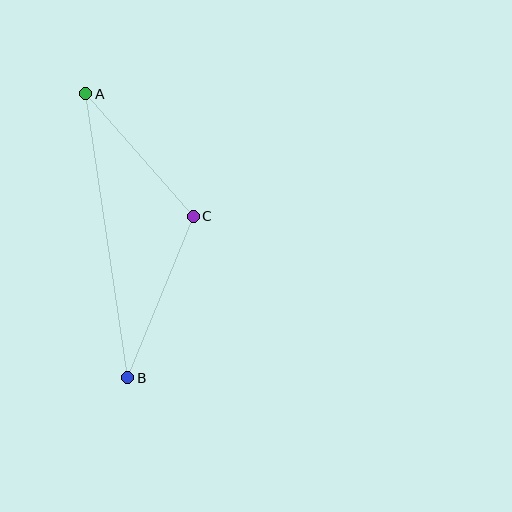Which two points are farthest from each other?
Points A and B are farthest from each other.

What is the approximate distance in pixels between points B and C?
The distance between B and C is approximately 174 pixels.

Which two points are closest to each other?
Points A and C are closest to each other.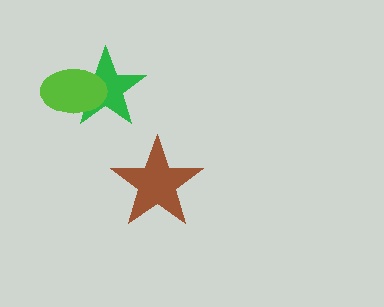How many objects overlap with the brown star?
0 objects overlap with the brown star.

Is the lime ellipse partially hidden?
No, no other shape covers it.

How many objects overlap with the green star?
1 object overlaps with the green star.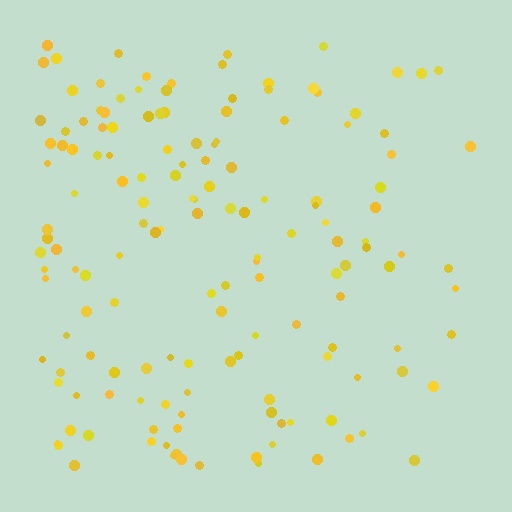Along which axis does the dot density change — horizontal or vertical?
Horizontal.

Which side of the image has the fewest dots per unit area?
The right.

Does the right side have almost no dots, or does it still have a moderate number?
Still a moderate number, just noticeably fewer than the left.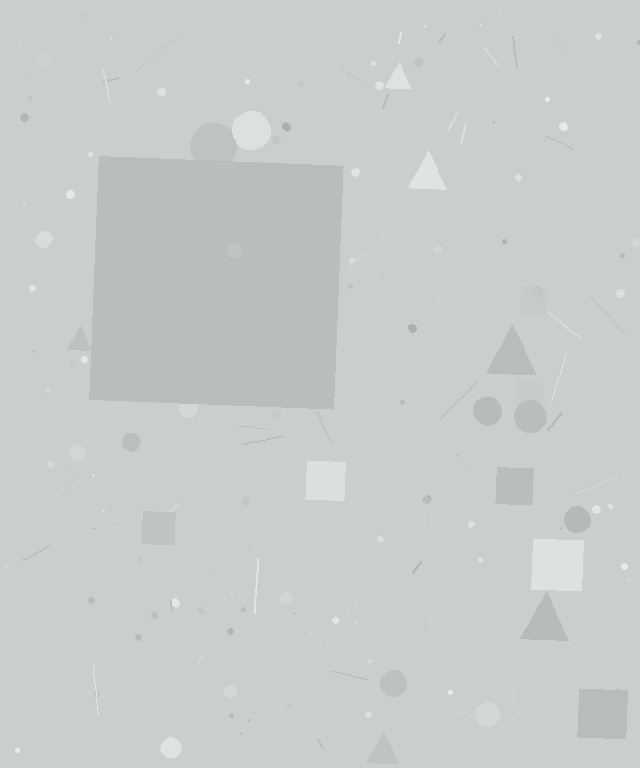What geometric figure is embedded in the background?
A square is embedded in the background.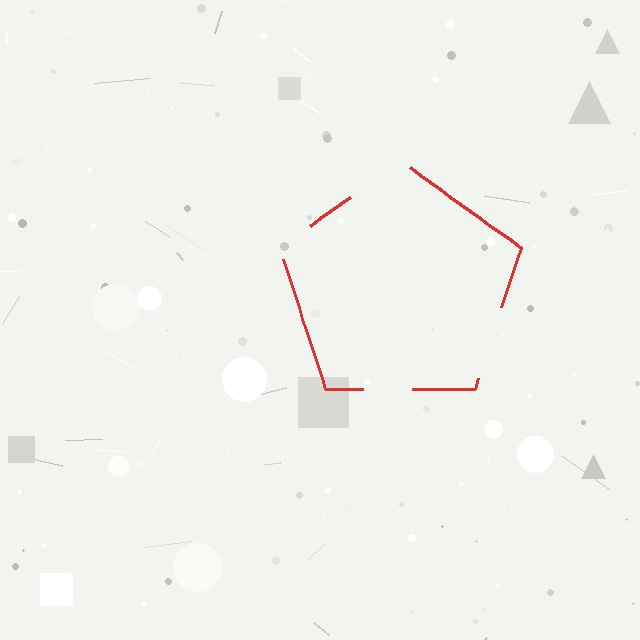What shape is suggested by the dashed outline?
The dashed outline suggests a pentagon.